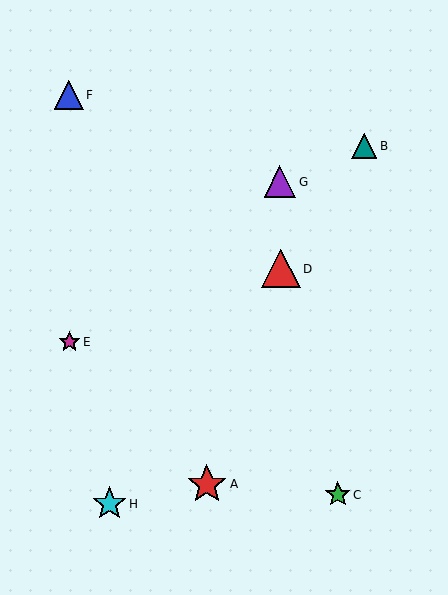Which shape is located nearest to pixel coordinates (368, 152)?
The teal triangle (labeled B) at (364, 146) is nearest to that location.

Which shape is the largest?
The red star (labeled A) is the largest.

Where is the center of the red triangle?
The center of the red triangle is at (281, 269).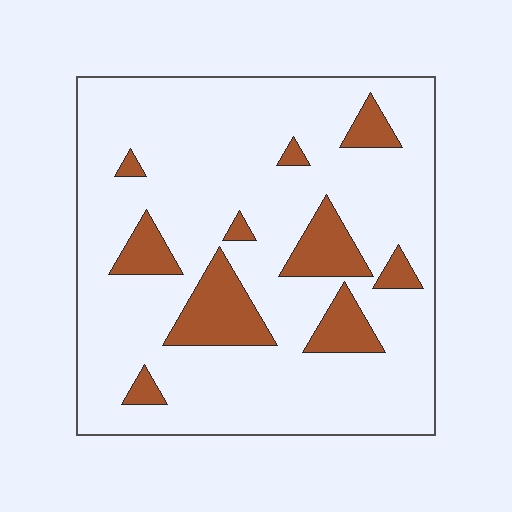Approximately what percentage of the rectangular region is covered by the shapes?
Approximately 15%.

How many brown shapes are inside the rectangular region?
10.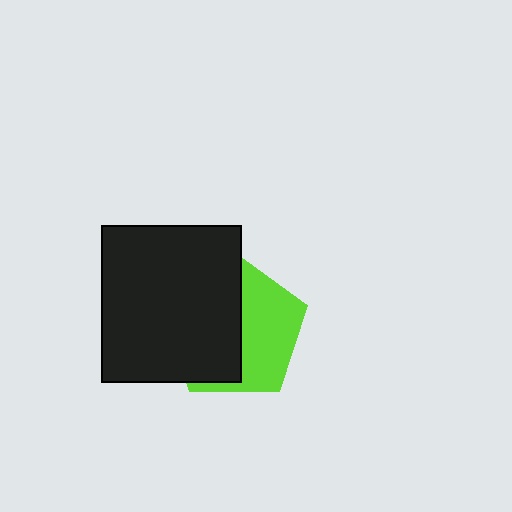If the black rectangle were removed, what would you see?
You would see the complete lime pentagon.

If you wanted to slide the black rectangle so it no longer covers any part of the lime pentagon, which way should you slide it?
Slide it left — that is the most direct way to separate the two shapes.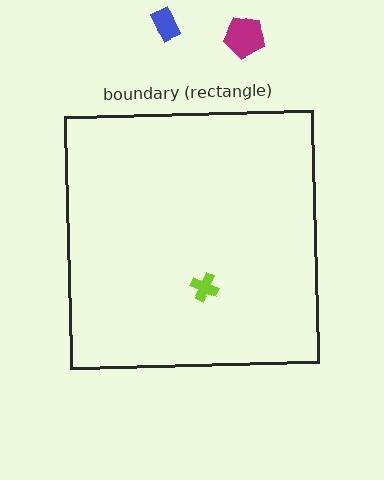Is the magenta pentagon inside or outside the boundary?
Outside.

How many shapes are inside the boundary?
1 inside, 2 outside.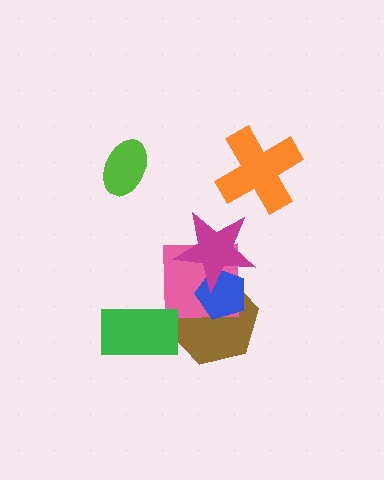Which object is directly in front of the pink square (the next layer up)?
The blue pentagon is directly in front of the pink square.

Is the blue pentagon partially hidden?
Yes, it is partially covered by another shape.